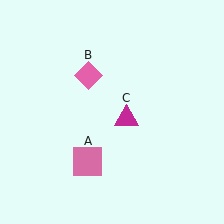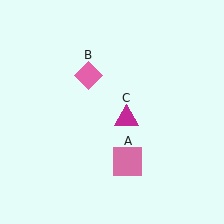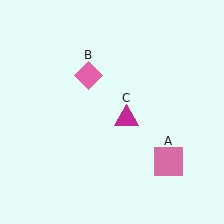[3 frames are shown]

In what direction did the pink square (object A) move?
The pink square (object A) moved right.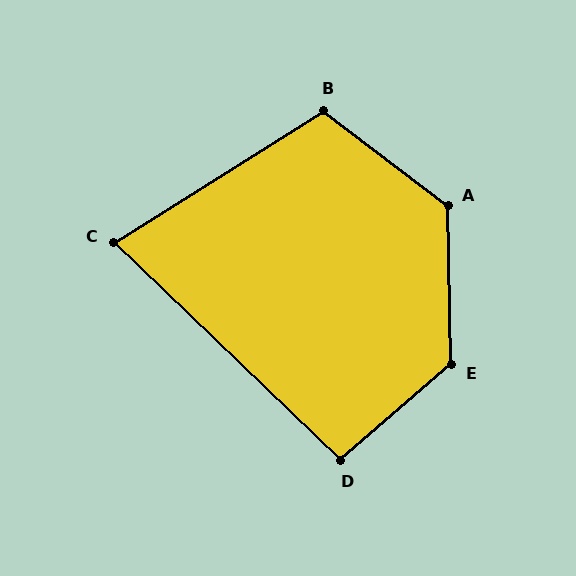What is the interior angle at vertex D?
Approximately 95 degrees (obtuse).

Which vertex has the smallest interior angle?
C, at approximately 76 degrees.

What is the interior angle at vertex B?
Approximately 111 degrees (obtuse).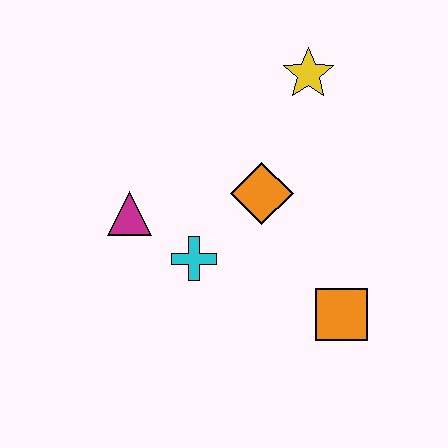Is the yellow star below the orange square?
No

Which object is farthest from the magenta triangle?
The orange square is farthest from the magenta triangle.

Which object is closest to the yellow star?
The orange diamond is closest to the yellow star.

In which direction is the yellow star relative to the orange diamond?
The yellow star is above the orange diamond.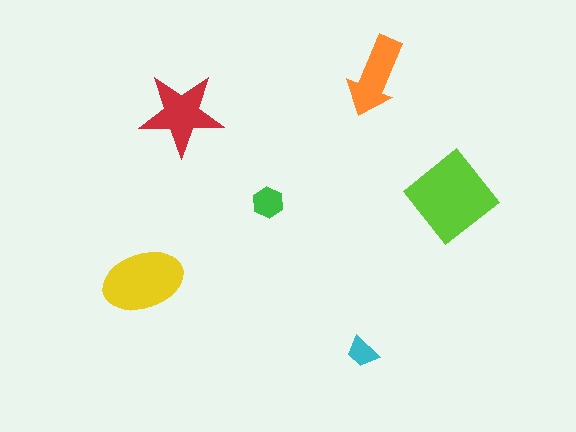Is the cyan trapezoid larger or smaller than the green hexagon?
Smaller.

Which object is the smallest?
The cyan trapezoid.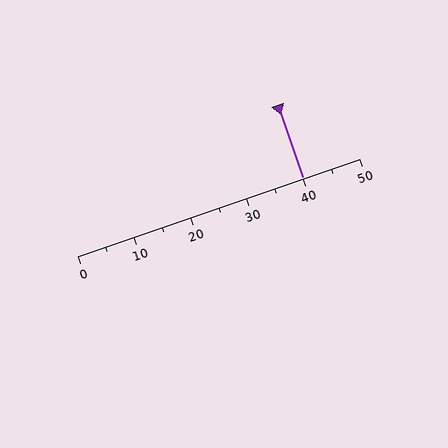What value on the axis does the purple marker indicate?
The marker indicates approximately 40.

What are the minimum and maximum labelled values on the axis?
The axis runs from 0 to 50.